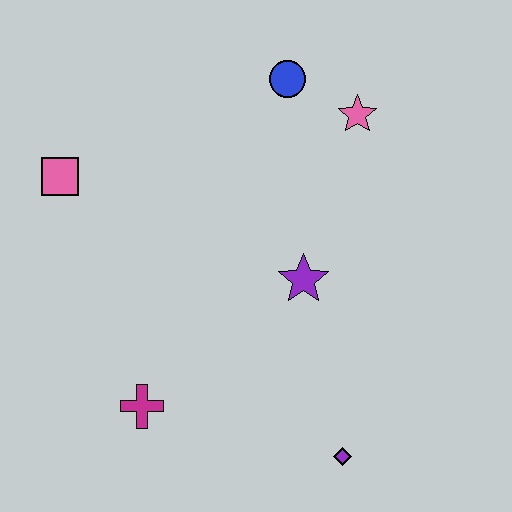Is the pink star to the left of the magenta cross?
No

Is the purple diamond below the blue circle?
Yes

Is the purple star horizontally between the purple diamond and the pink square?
Yes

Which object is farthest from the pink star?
The magenta cross is farthest from the pink star.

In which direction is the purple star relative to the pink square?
The purple star is to the right of the pink square.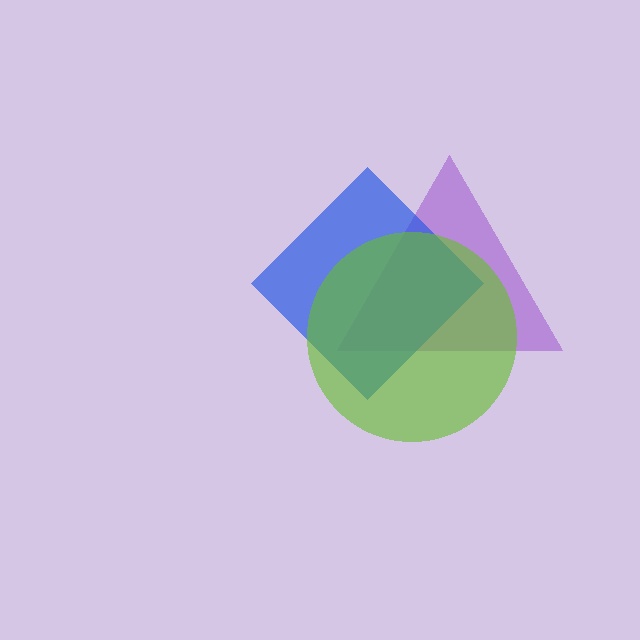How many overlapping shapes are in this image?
There are 3 overlapping shapes in the image.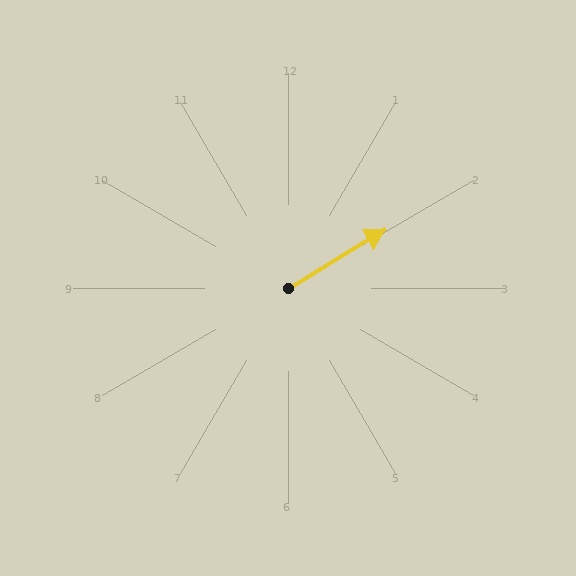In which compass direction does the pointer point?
Northeast.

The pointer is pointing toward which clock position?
Roughly 2 o'clock.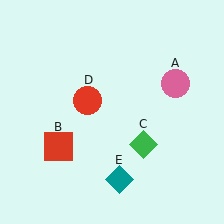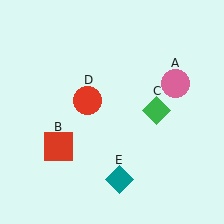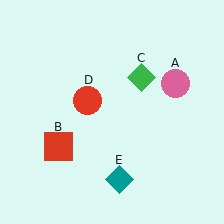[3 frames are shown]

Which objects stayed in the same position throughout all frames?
Pink circle (object A) and red square (object B) and red circle (object D) and teal diamond (object E) remained stationary.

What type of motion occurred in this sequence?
The green diamond (object C) rotated counterclockwise around the center of the scene.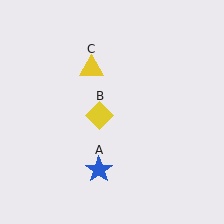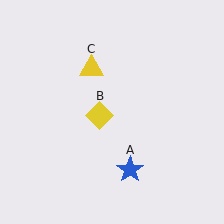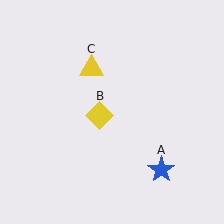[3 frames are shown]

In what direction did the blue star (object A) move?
The blue star (object A) moved right.